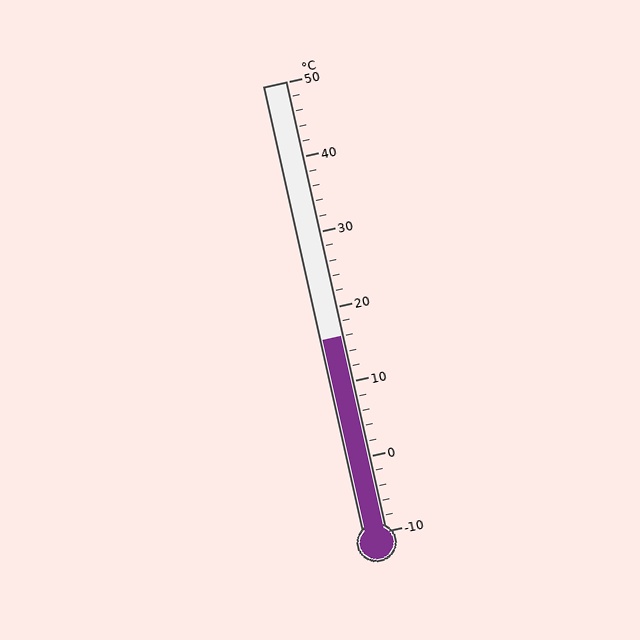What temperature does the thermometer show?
The thermometer shows approximately 16°C.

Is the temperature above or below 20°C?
The temperature is below 20°C.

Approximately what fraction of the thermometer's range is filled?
The thermometer is filled to approximately 45% of its range.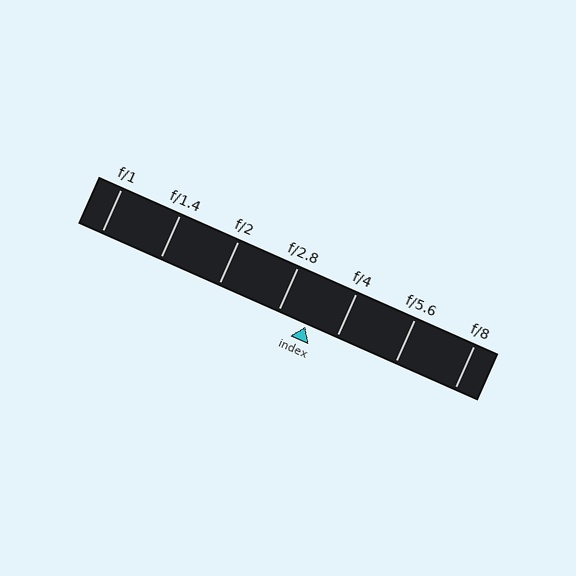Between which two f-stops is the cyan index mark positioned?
The index mark is between f/2.8 and f/4.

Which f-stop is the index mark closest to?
The index mark is closest to f/2.8.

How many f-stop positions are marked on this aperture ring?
There are 7 f-stop positions marked.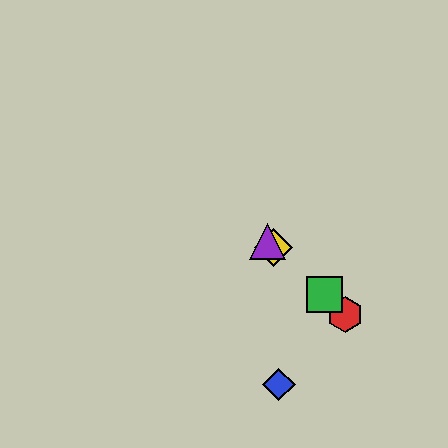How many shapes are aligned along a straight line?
4 shapes (the red hexagon, the green square, the yellow diamond, the purple triangle) are aligned along a straight line.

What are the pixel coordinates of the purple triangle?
The purple triangle is at (267, 242).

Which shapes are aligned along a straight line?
The red hexagon, the green square, the yellow diamond, the purple triangle are aligned along a straight line.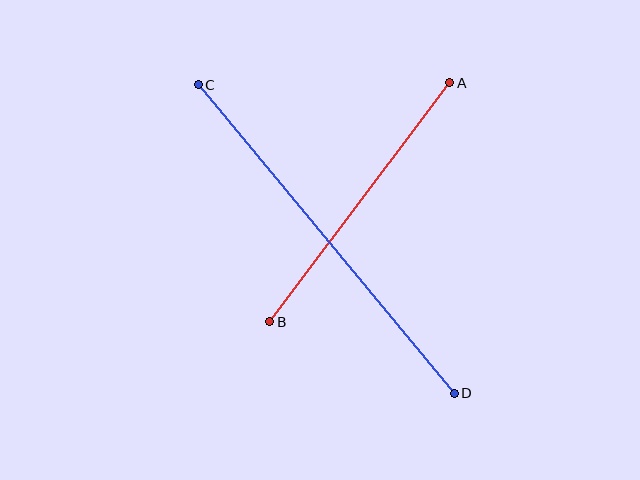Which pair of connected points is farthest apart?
Points C and D are farthest apart.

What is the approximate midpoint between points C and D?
The midpoint is at approximately (326, 239) pixels.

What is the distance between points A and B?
The distance is approximately 299 pixels.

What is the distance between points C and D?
The distance is approximately 401 pixels.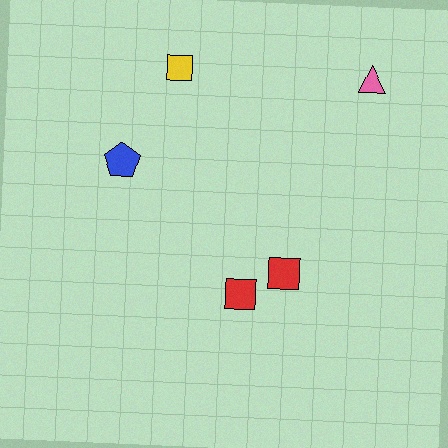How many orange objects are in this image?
There are no orange objects.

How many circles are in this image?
There are no circles.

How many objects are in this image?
There are 5 objects.